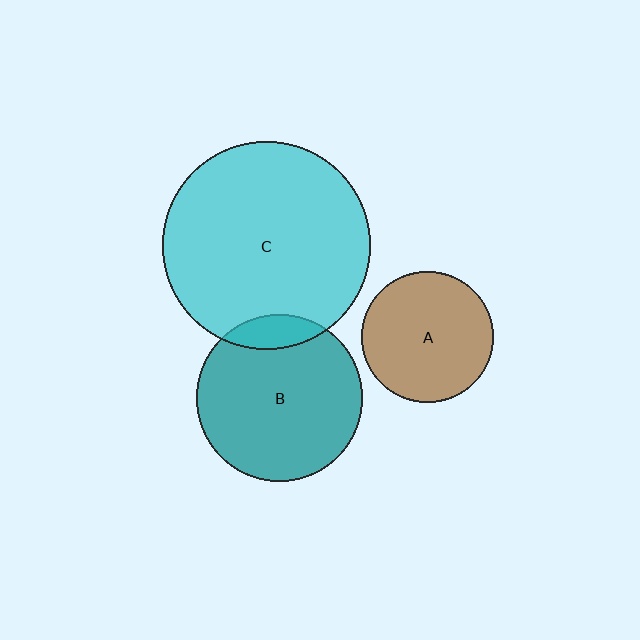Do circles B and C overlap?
Yes.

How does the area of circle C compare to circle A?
Approximately 2.5 times.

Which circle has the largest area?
Circle C (cyan).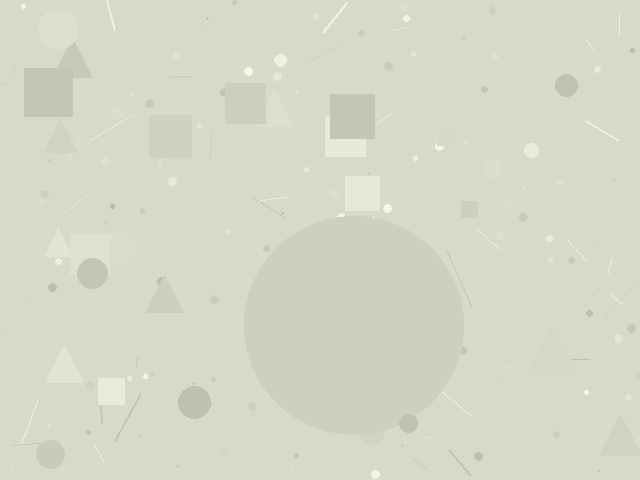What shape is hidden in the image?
A circle is hidden in the image.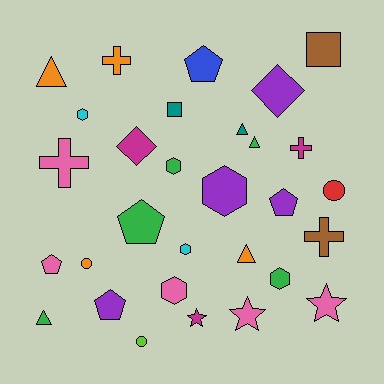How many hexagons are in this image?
There are 6 hexagons.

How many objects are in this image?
There are 30 objects.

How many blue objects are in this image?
There is 1 blue object.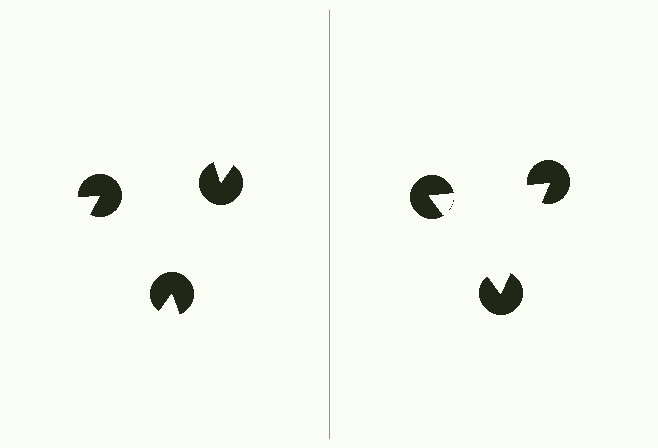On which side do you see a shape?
An illusory triangle appears on the right side. On the left side the wedge cuts are rotated, so no coherent shape forms.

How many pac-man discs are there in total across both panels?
6 — 3 on each side.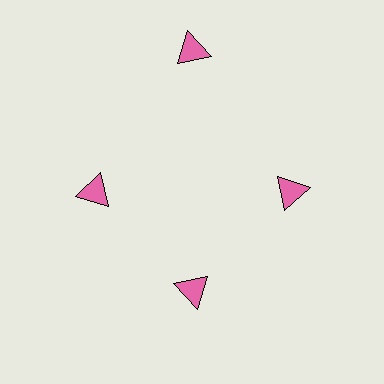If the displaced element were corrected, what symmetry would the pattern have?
It would have 4-fold rotational symmetry — the pattern would map onto itself every 90 degrees.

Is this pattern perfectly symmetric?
No. The 4 pink triangles are arranged in a ring, but one element near the 12 o'clock position is pushed outward from the center, breaking the 4-fold rotational symmetry.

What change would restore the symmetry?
The symmetry would be restored by moving it inward, back onto the ring so that all 4 triangles sit at equal angles and equal distance from the center.